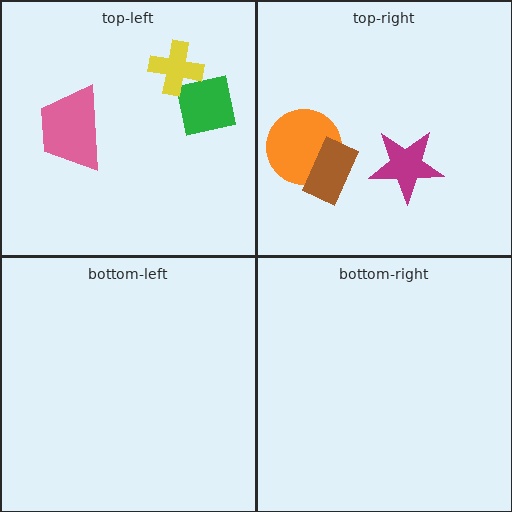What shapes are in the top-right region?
The orange circle, the magenta star, the brown rectangle.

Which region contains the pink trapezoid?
The top-left region.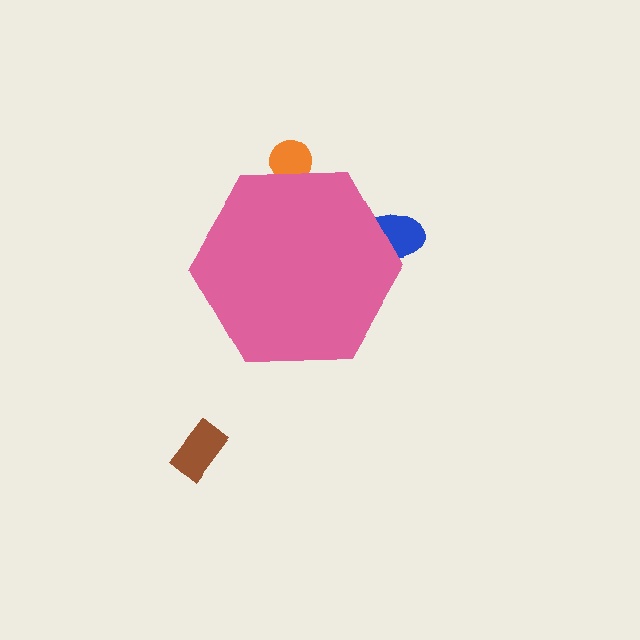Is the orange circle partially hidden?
Yes, the orange circle is partially hidden behind the pink hexagon.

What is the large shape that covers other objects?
A pink hexagon.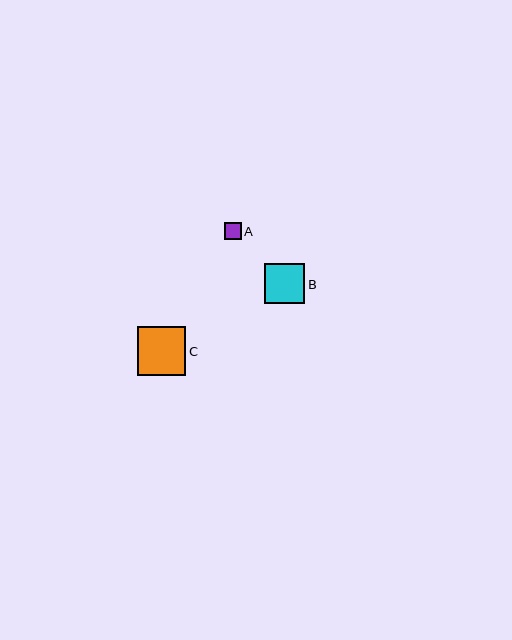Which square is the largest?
Square C is the largest with a size of approximately 48 pixels.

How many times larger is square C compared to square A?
Square C is approximately 2.9 times the size of square A.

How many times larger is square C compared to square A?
Square C is approximately 2.9 times the size of square A.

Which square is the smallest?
Square A is the smallest with a size of approximately 17 pixels.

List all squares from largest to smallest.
From largest to smallest: C, B, A.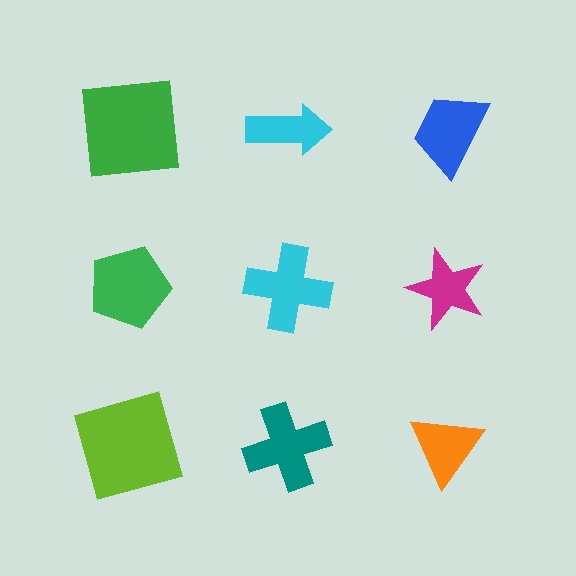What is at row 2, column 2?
A cyan cross.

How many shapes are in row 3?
3 shapes.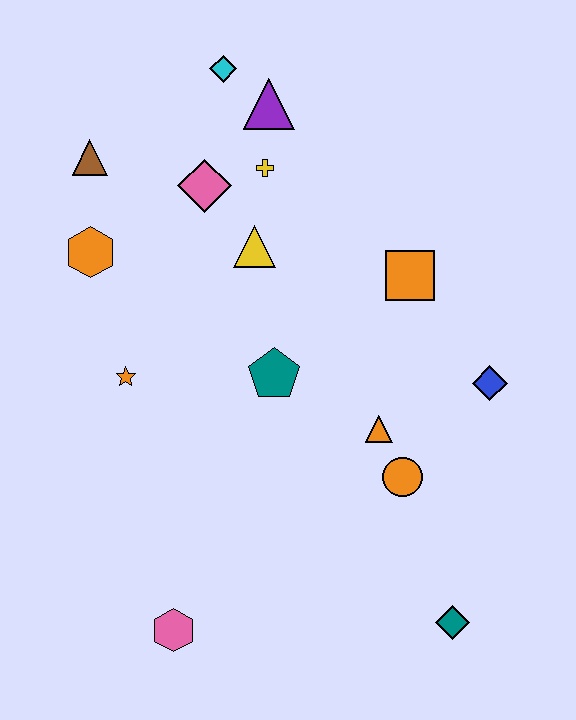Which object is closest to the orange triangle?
The orange circle is closest to the orange triangle.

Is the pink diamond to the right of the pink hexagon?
Yes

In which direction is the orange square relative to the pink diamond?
The orange square is to the right of the pink diamond.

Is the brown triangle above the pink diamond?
Yes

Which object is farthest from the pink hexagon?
The cyan diamond is farthest from the pink hexagon.